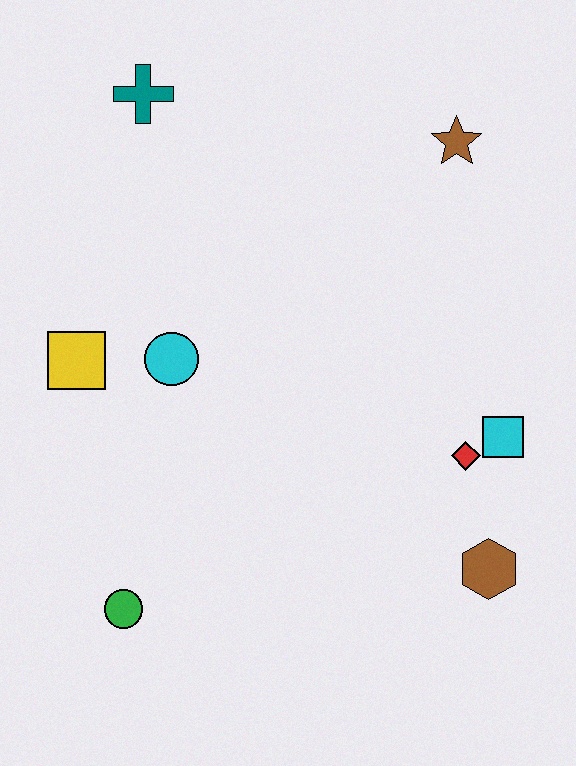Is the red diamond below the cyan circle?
Yes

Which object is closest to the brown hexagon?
The red diamond is closest to the brown hexagon.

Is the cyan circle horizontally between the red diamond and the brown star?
No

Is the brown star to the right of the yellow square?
Yes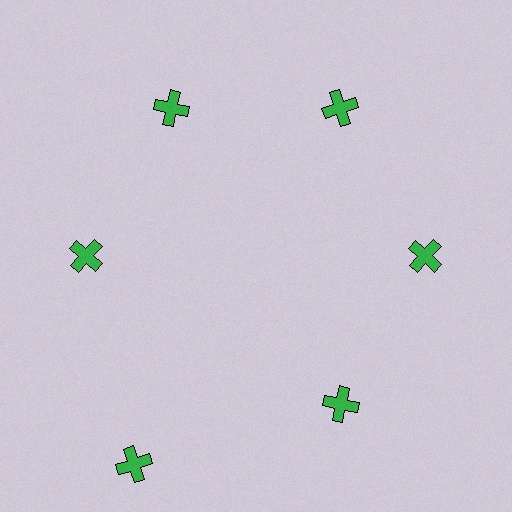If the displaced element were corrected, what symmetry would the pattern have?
It would have 6-fold rotational symmetry — the pattern would map onto itself every 60 degrees.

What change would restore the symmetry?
The symmetry would be restored by moving it inward, back onto the ring so that all 6 crosses sit at equal angles and equal distance from the center.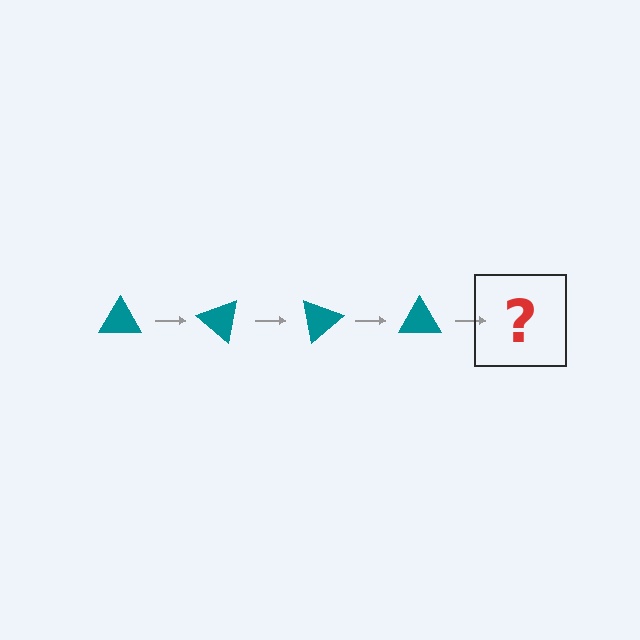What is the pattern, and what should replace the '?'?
The pattern is that the triangle rotates 40 degrees each step. The '?' should be a teal triangle rotated 160 degrees.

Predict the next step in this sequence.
The next step is a teal triangle rotated 160 degrees.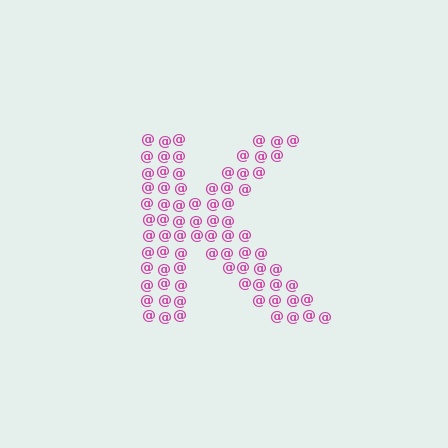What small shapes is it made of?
It is made of small at signs.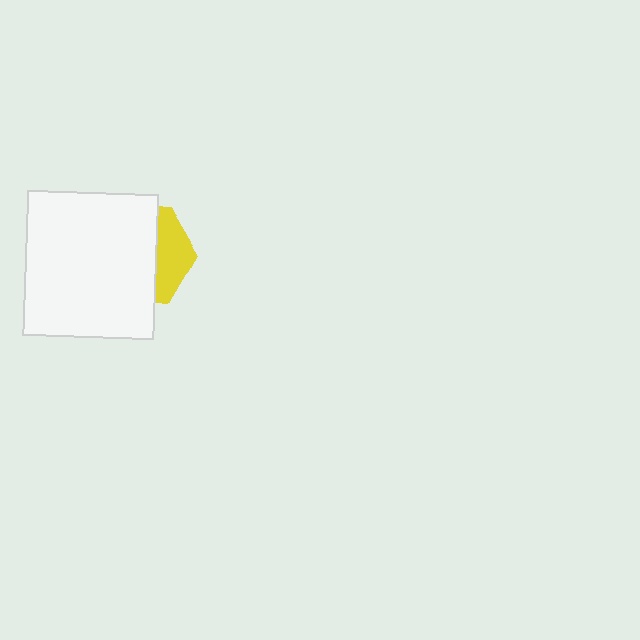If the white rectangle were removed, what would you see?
You would see the complete yellow hexagon.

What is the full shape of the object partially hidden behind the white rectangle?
The partially hidden object is a yellow hexagon.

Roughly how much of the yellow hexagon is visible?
A small part of it is visible (roughly 31%).